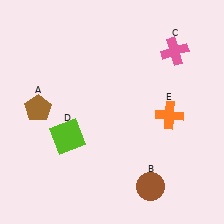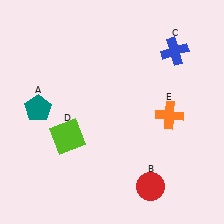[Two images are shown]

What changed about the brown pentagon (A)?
In Image 1, A is brown. In Image 2, it changed to teal.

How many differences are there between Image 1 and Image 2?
There are 3 differences between the two images.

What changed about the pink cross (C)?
In Image 1, C is pink. In Image 2, it changed to blue.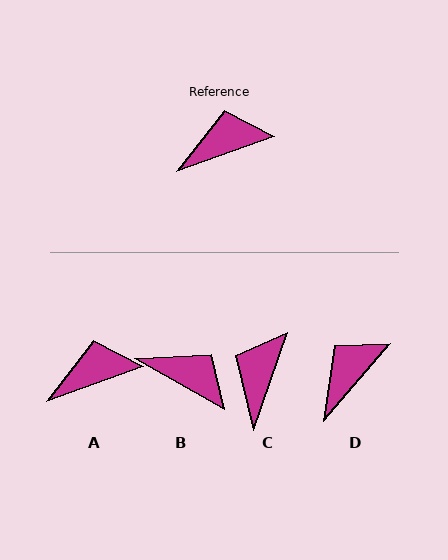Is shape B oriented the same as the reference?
No, it is off by about 49 degrees.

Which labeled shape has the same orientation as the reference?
A.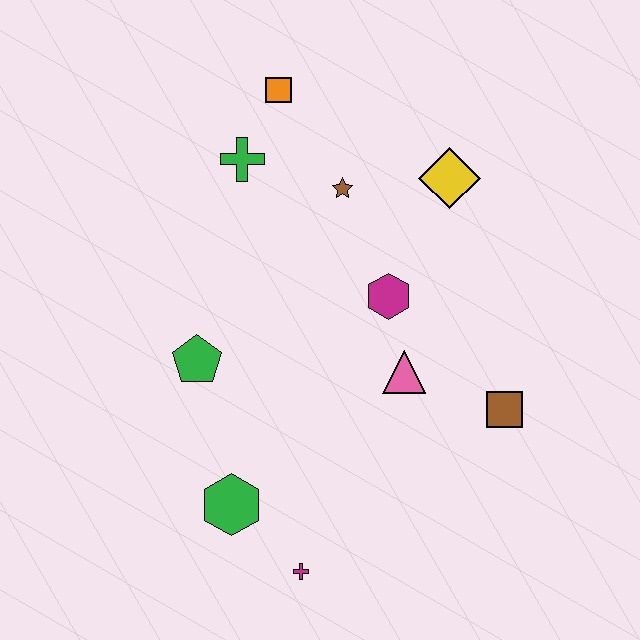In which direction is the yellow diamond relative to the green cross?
The yellow diamond is to the right of the green cross.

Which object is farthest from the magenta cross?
The orange square is farthest from the magenta cross.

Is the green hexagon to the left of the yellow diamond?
Yes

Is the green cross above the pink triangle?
Yes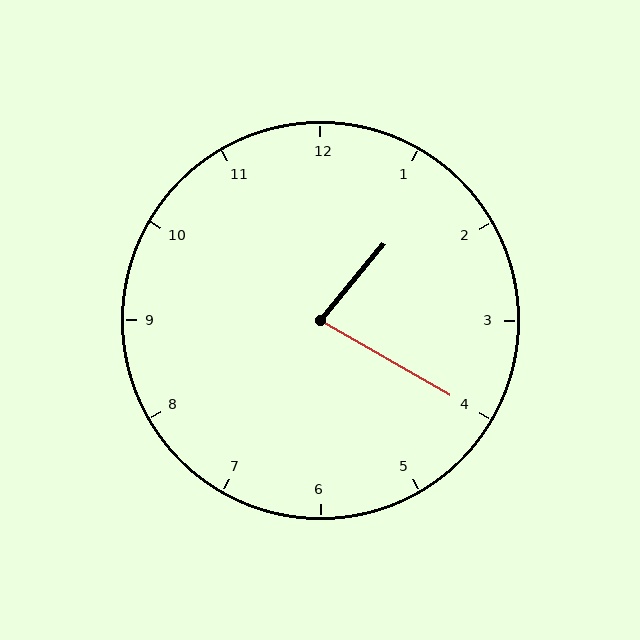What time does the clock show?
1:20.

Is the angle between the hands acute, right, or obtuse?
It is acute.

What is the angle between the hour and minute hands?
Approximately 80 degrees.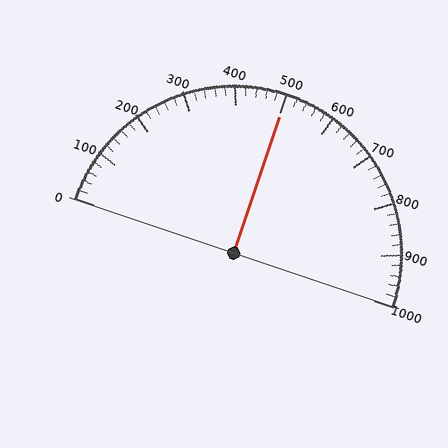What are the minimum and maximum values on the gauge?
The gauge ranges from 0 to 1000.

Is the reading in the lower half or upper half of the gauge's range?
The reading is in the upper half of the range (0 to 1000).